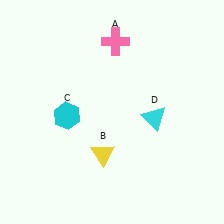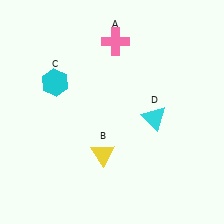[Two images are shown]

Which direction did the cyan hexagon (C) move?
The cyan hexagon (C) moved up.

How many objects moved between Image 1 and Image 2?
1 object moved between the two images.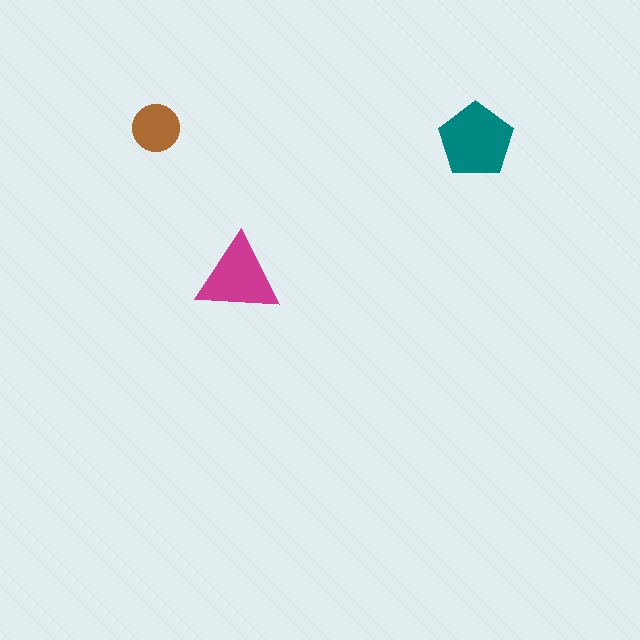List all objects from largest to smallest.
The teal pentagon, the magenta triangle, the brown circle.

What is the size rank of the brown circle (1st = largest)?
3rd.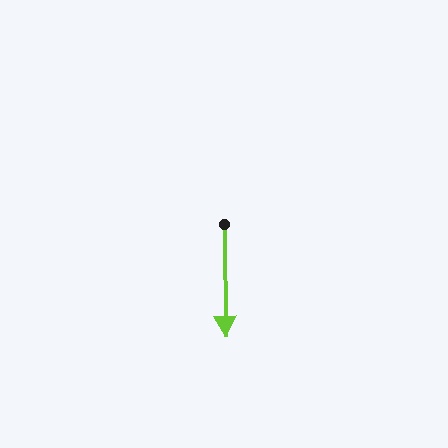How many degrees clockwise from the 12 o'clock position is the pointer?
Approximately 179 degrees.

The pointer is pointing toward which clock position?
Roughly 6 o'clock.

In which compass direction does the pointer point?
South.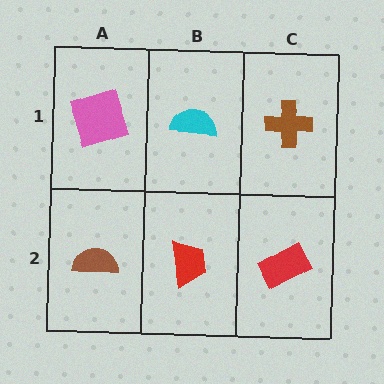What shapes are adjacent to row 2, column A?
A pink square (row 1, column A), a red trapezoid (row 2, column B).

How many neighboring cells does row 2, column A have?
2.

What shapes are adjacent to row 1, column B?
A red trapezoid (row 2, column B), a pink square (row 1, column A), a brown cross (row 1, column C).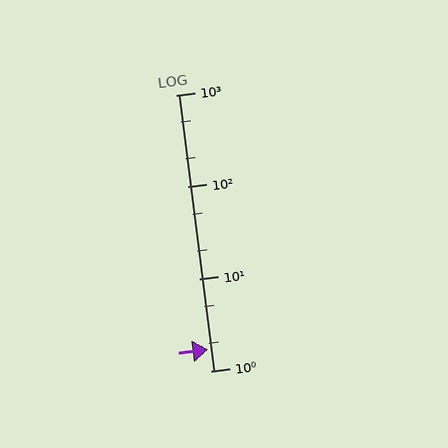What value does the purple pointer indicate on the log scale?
The pointer indicates approximately 1.7.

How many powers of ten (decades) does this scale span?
The scale spans 3 decades, from 1 to 1000.